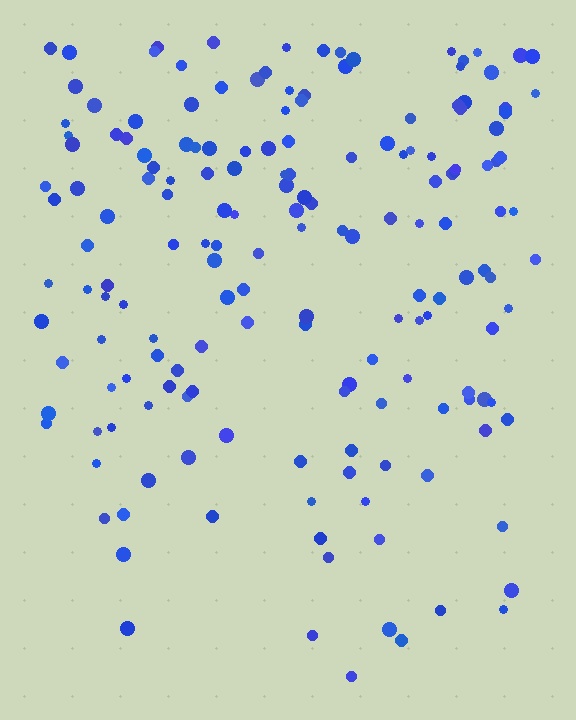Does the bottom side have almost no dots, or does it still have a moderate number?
Still a moderate number, just noticeably fewer than the top.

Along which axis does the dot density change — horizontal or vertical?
Vertical.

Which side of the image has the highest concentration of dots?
The top.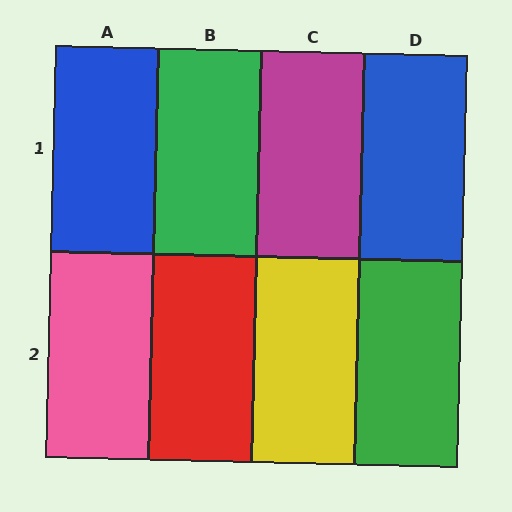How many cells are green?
2 cells are green.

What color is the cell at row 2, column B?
Red.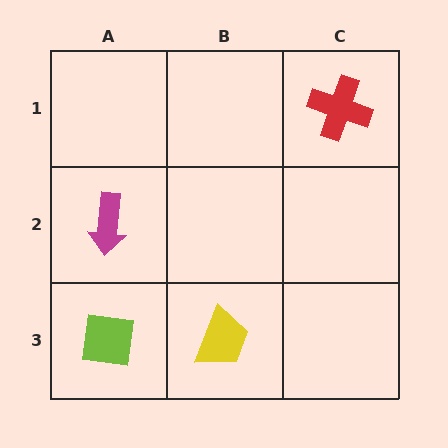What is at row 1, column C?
A red cross.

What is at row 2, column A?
A magenta arrow.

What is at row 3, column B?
A yellow trapezoid.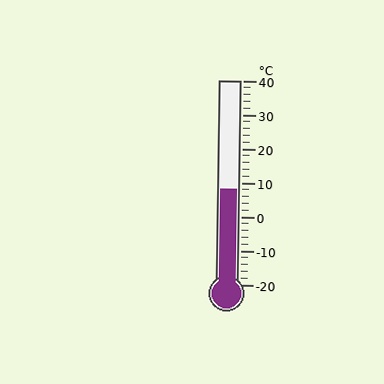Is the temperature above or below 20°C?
The temperature is below 20°C.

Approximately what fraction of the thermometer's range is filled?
The thermometer is filled to approximately 45% of its range.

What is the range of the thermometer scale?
The thermometer scale ranges from -20°C to 40°C.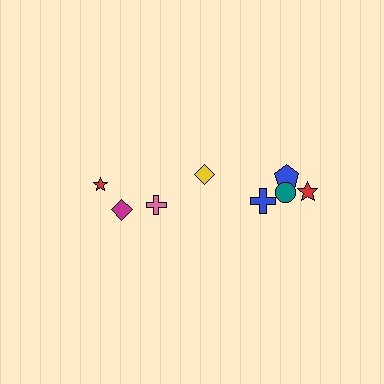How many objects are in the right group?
There are 5 objects.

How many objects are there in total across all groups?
There are 8 objects.